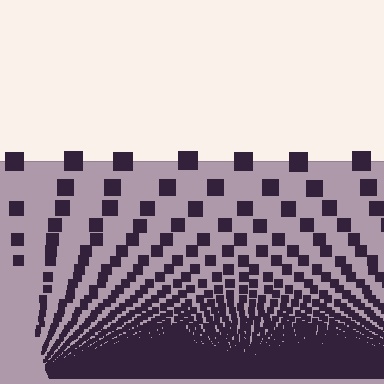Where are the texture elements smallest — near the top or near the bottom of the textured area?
Near the bottom.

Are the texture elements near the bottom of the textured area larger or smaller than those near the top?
Smaller. The gradient is inverted — elements near the bottom are smaller and denser.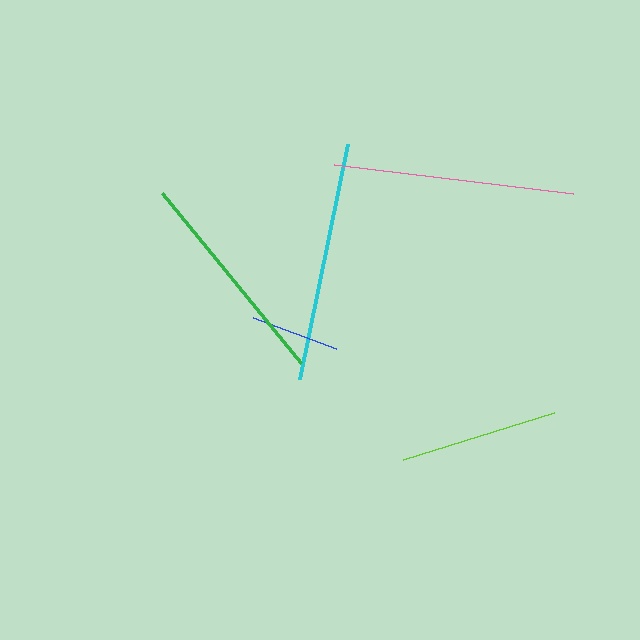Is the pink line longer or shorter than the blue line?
The pink line is longer than the blue line.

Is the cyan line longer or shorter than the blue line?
The cyan line is longer than the blue line.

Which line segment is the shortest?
The blue line is the shortest at approximately 89 pixels.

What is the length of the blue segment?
The blue segment is approximately 89 pixels long.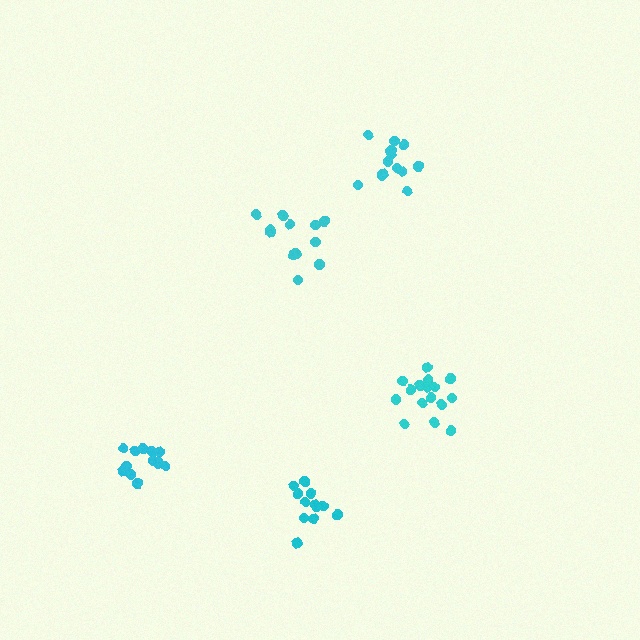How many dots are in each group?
Group 1: 14 dots, Group 2: 13 dots, Group 3: 12 dots, Group 4: 12 dots, Group 5: 16 dots (67 total).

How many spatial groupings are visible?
There are 5 spatial groupings.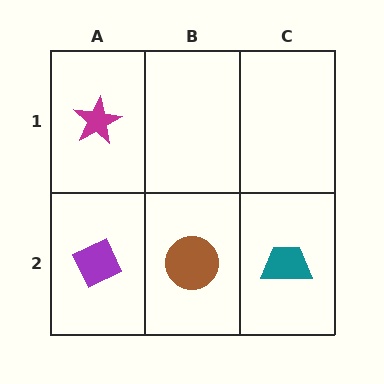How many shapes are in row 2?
3 shapes.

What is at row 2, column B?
A brown circle.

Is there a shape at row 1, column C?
No, that cell is empty.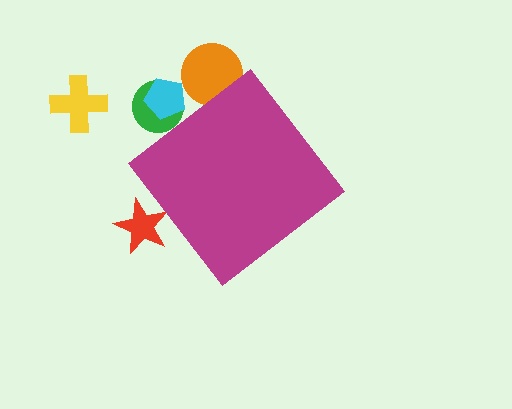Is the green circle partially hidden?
Yes, the green circle is partially hidden behind the magenta diamond.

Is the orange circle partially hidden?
Yes, the orange circle is partially hidden behind the magenta diamond.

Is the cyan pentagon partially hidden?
Yes, the cyan pentagon is partially hidden behind the magenta diamond.